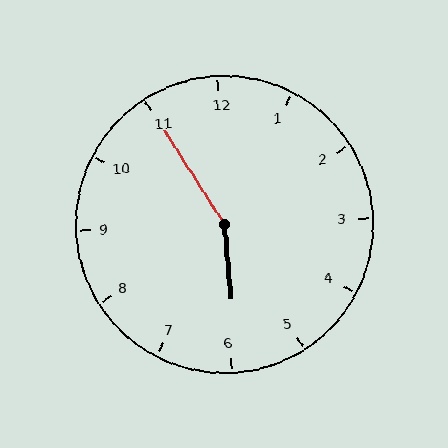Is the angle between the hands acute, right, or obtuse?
It is obtuse.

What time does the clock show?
5:55.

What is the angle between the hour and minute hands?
Approximately 152 degrees.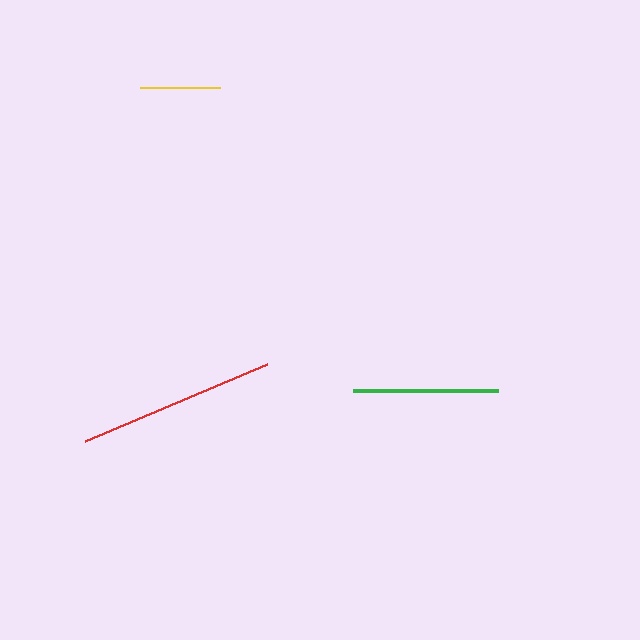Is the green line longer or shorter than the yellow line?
The green line is longer than the yellow line.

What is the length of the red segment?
The red segment is approximately 198 pixels long.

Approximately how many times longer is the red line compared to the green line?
The red line is approximately 1.4 times the length of the green line.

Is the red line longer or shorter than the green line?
The red line is longer than the green line.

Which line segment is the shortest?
The yellow line is the shortest at approximately 80 pixels.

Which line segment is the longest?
The red line is the longest at approximately 198 pixels.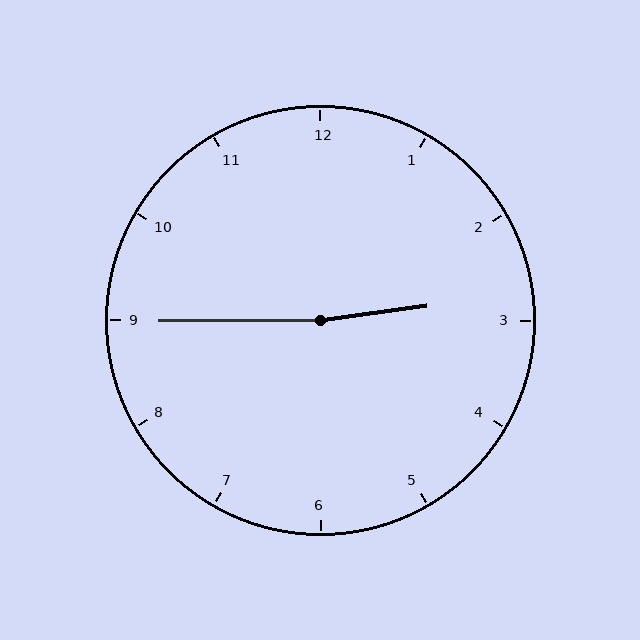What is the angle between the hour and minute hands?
Approximately 172 degrees.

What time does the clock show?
2:45.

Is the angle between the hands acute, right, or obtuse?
It is obtuse.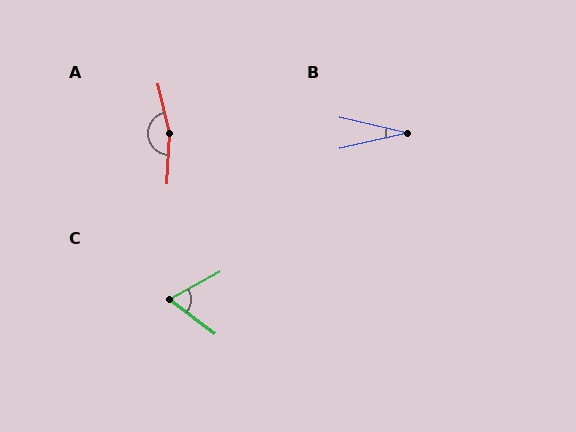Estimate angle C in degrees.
Approximately 66 degrees.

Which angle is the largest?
A, at approximately 164 degrees.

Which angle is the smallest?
B, at approximately 26 degrees.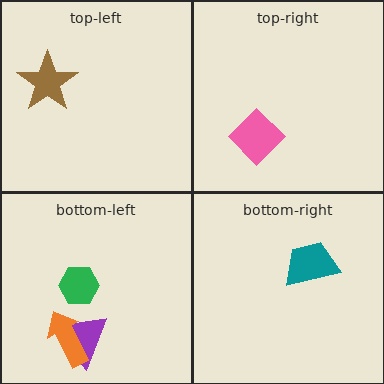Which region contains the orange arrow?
The bottom-left region.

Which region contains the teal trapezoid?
The bottom-right region.